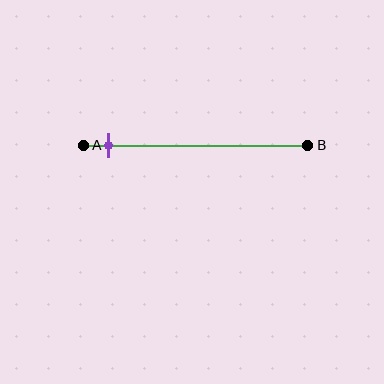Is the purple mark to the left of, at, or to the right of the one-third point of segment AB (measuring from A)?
The purple mark is to the left of the one-third point of segment AB.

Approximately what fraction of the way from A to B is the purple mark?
The purple mark is approximately 10% of the way from A to B.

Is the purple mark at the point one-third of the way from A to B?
No, the mark is at about 10% from A, not at the 33% one-third point.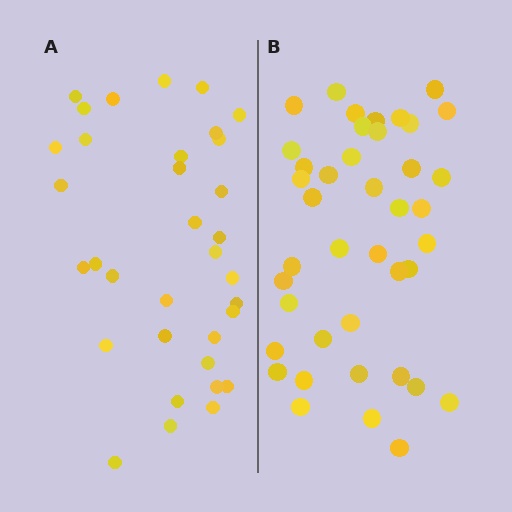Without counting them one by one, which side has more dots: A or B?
Region B (the right region) has more dots.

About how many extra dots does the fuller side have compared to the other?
Region B has roughly 8 or so more dots than region A.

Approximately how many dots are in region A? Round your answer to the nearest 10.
About 30 dots. (The exact count is 34, which rounds to 30.)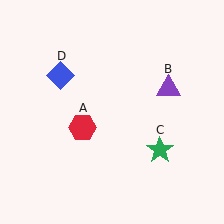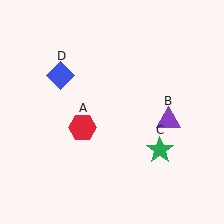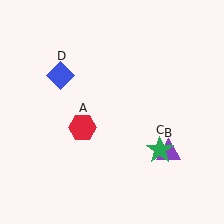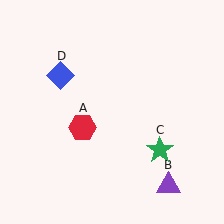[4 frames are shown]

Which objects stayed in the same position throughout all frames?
Red hexagon (object A) and green star (object C) and blue diamond (object D) remained stationary.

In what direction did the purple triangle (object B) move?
The purple triangle (object B) moved down.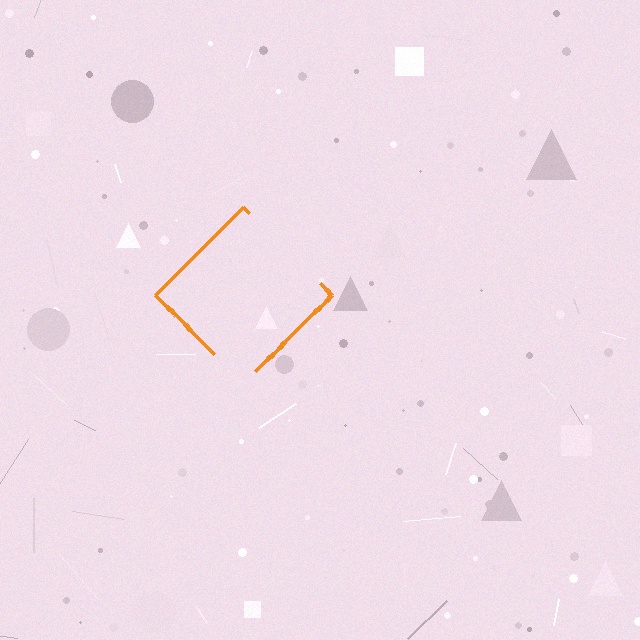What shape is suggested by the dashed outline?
The dashed outline suggests a diamond.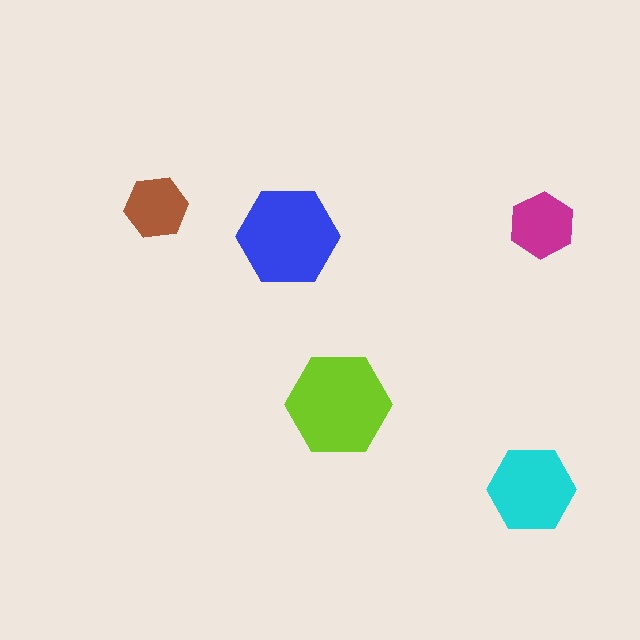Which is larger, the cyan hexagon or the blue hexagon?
The blue one.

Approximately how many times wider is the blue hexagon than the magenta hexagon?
About 1.5 times wider.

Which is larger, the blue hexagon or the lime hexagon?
The lime one.